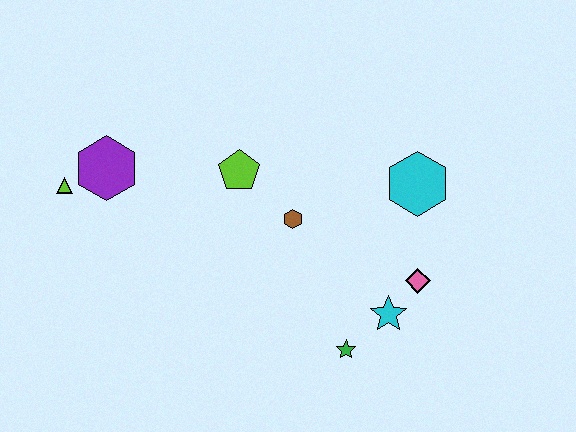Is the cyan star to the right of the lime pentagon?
Yes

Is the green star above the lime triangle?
No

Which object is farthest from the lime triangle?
The pink diamond is farthest from the lime triangle.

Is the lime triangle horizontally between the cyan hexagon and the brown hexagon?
No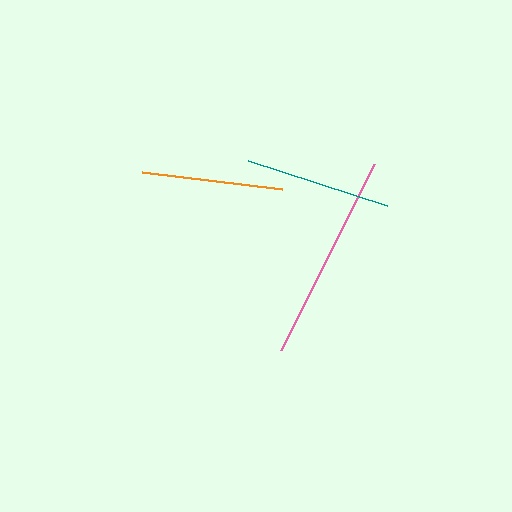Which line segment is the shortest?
The orange line is the shortest at approximately 141 pixels.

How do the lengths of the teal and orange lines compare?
The teal and orange lines are approximately the same length.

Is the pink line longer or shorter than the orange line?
The pink line is longer than the orange line.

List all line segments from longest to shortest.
From longest to shortest: pink, teal, orange.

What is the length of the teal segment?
The teal segment is approximately 146 pixels long.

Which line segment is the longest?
The pink line is the longest at approximately 208 pixels.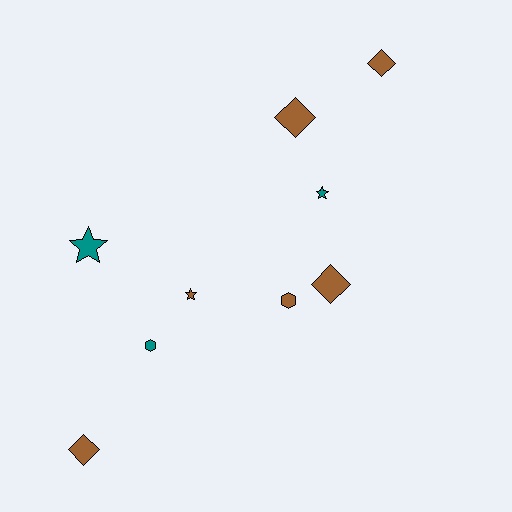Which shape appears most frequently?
Diamond, with 4 objects.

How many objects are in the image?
There are 9 objects.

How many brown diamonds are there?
There are 4 brown diamonds.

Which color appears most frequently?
Brown, with 6 objects.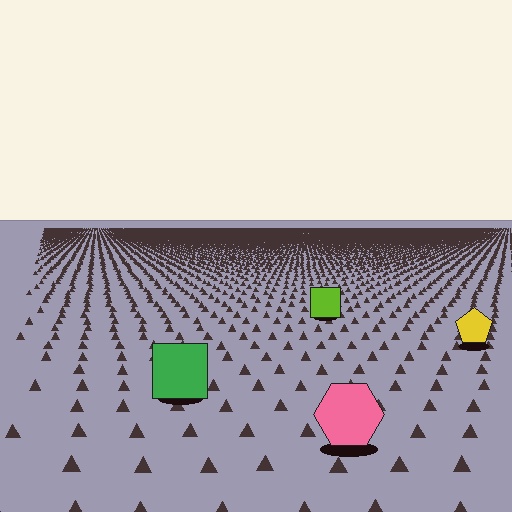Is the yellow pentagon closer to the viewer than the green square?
No. The green square is closer — you can tell from the texture gradient: the ground texture is coarser near it.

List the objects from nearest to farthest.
From nearest to farthest: the pink hexagon, the green square, the yellow pentagon, the lime square.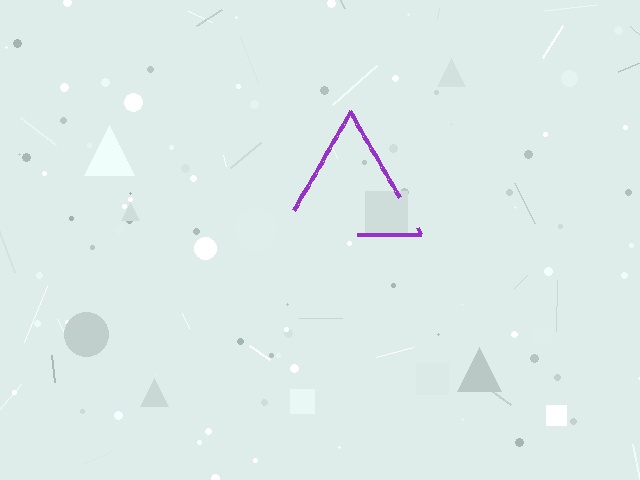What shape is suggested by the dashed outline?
The dashed outline suggests a triangle.